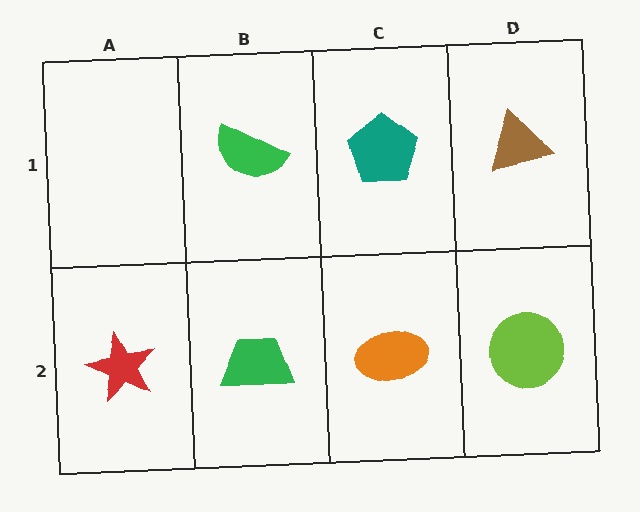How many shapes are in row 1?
3 shapes.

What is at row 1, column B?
A green semicircle.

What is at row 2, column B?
A green trapezoid.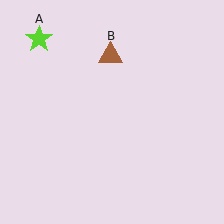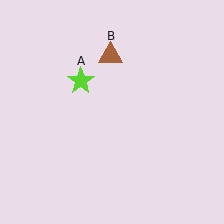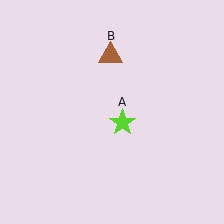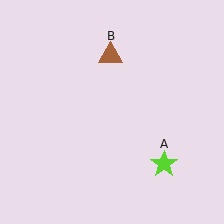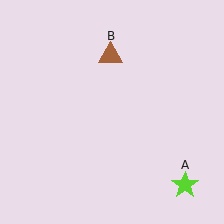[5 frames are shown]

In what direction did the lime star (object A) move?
The lime star (object A) moved down and to the right.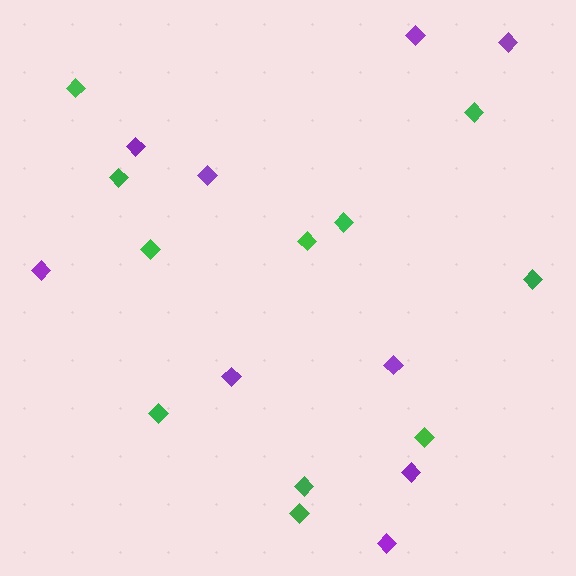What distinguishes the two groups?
There are 2 groups: one group of purple diamonds (9) and one group of green diamonds (11).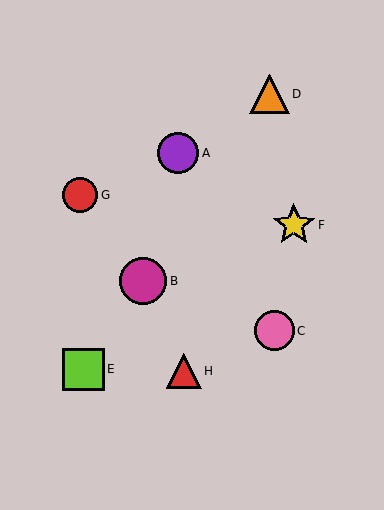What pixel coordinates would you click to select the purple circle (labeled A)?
Click at (178, 153) to select the purple circle A.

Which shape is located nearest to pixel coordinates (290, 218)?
The yellow star (labeled F) at (294, 225) is nearest to that location.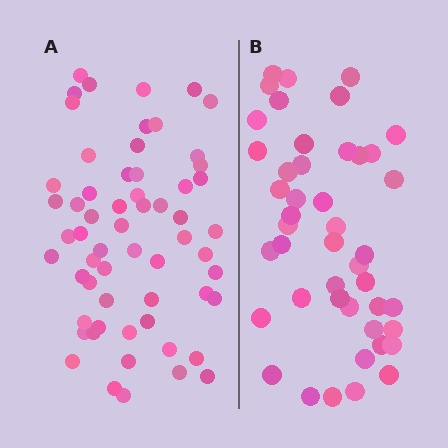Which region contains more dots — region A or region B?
Region A (the left region) has more dots.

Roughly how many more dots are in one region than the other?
Region A has approximately 15 more dots than region B.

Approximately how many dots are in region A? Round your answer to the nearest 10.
About 60 dots.